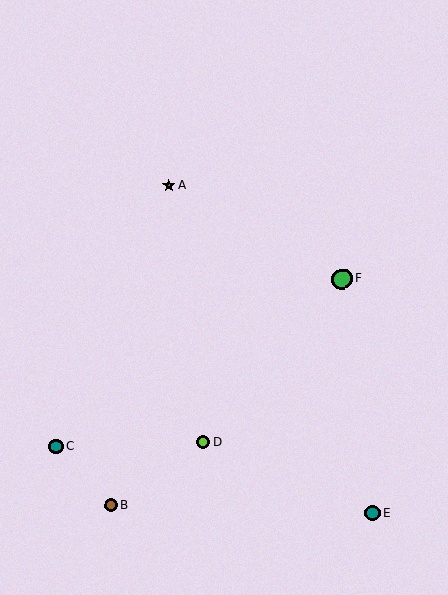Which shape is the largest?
The green circle (labeled F) is the largest.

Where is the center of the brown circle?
The center of the brown circle is at (111, 505).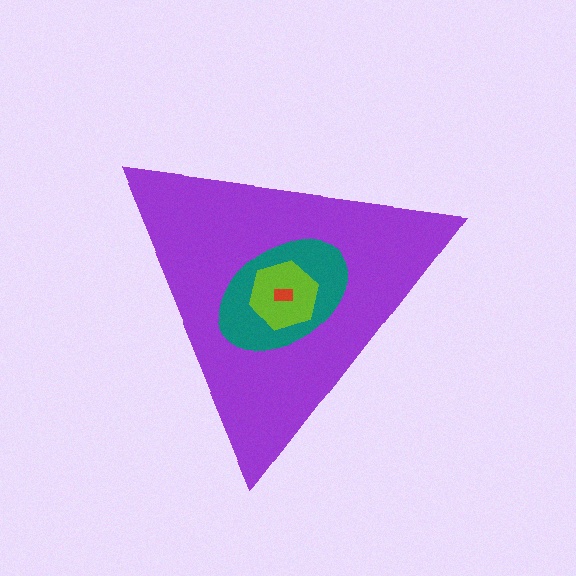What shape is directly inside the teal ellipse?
The lime hexagon.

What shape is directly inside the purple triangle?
The teal ellipse.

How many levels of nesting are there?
4.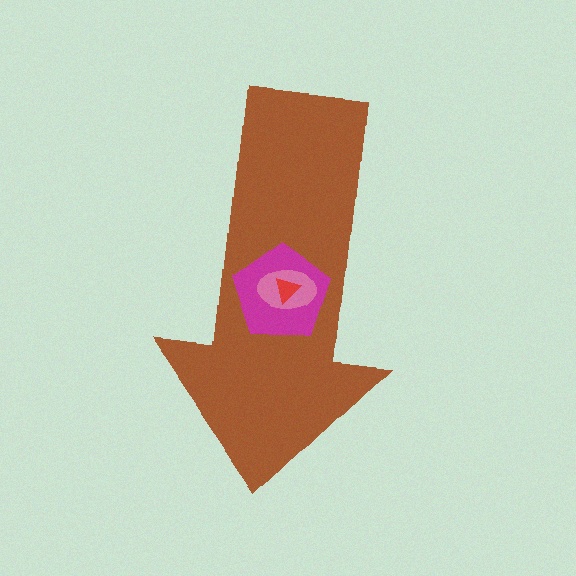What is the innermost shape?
The red triangle.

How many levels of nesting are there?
4.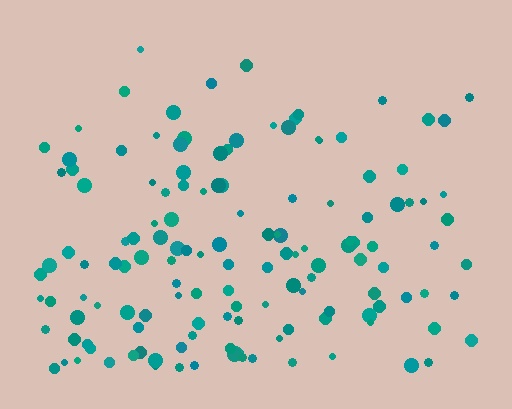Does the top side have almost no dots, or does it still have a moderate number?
Still a moderate number, just noticeably fewer than the bottom.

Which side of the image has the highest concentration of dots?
The bottom.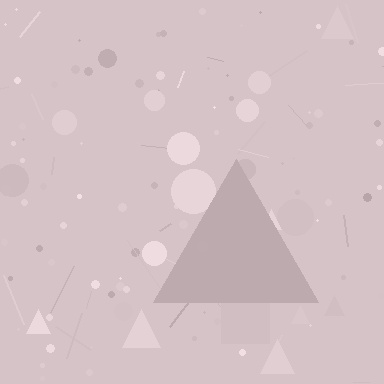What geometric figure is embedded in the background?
A triangle is embedded in the background.